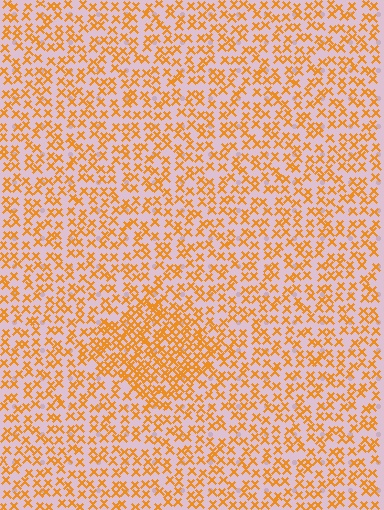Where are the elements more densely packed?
The elements are more densely packed inside the diamond boundary.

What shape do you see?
I see a diamond.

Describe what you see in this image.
The image contains small orange elements arranged at two different densities. A diamond-shaped region is visible where the elements are more densely packed than the surrounding area.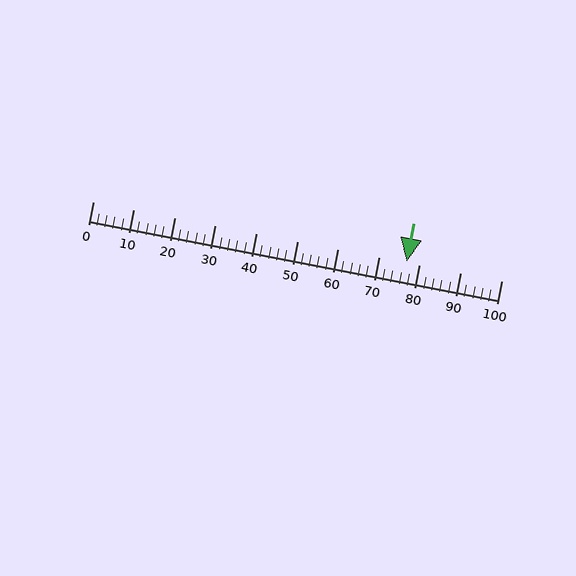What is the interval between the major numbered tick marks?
The major tick marks are spaced 10 units apart.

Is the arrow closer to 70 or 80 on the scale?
The arrow is closer to 80.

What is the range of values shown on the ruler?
The ruler shows values from 0 to 100.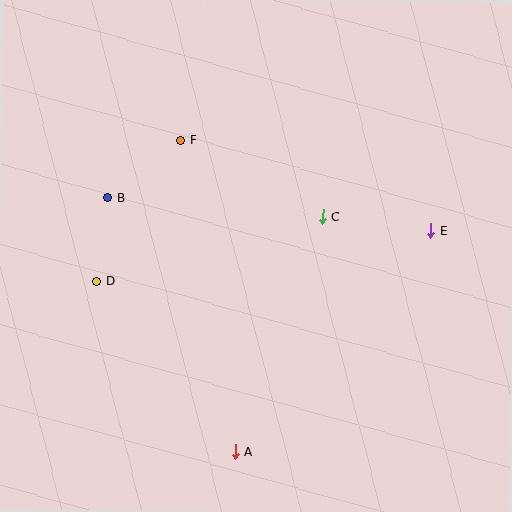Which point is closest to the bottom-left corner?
Point A is closest to the bottom-left corner.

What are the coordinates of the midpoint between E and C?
The midpoint between E and C is at (377, 224).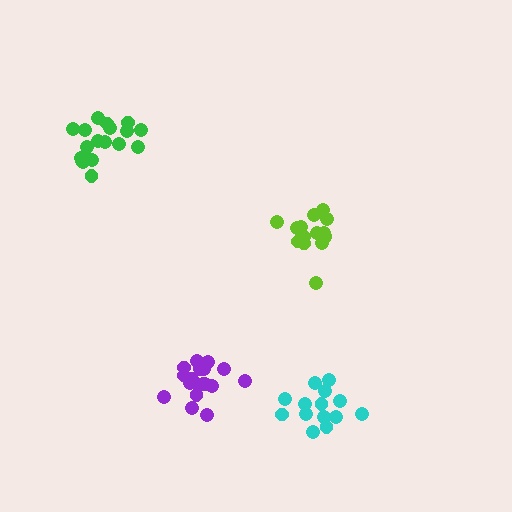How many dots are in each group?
Group 1: 14 dots, Group 2: 15 dots, Group 3: 19 dots, Group 4: 19 dots (67 total).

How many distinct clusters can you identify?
There are 4 distinct clusters.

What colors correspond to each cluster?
The clusters are colored: cyan, lime, green, purple.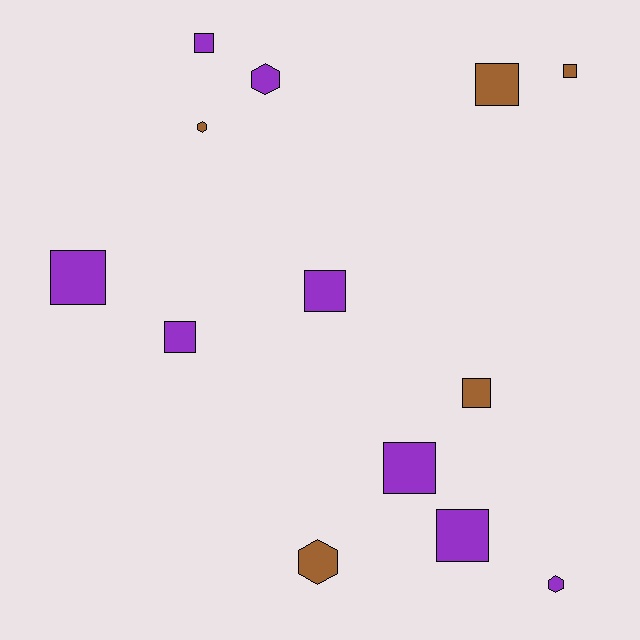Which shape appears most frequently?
Square, with 9 objects.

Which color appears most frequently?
Purple, with 8 objects.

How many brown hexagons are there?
There are 2 brown hexagons.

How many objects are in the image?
There are 13 objects.